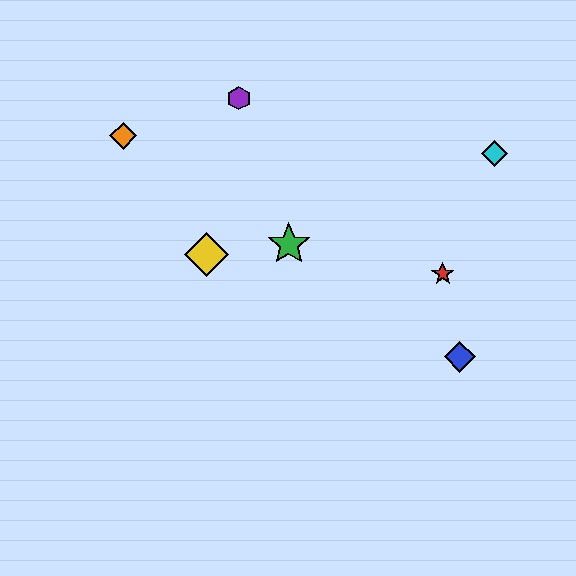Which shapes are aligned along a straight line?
The blue diamond, the green star, the orange diamond are aligned along a straight line.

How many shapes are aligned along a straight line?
3 shapes (the blue diamond, the green star, the orange diamond) are aligned along a straight line.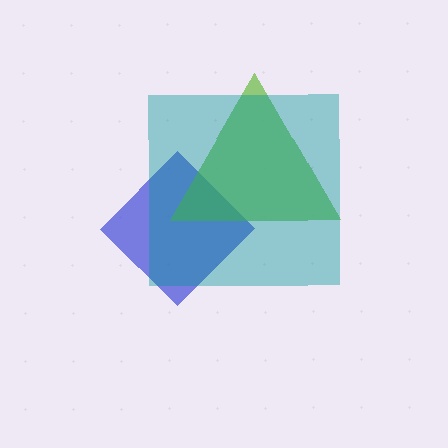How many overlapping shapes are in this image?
There are 3 overlapping shapes in the image.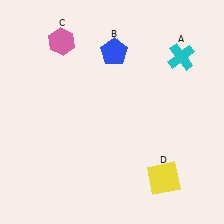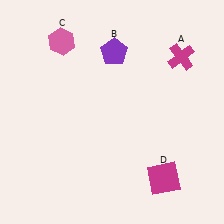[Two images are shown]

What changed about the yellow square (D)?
In Image 1, D is yellow. In Image 2, it changed to magenta.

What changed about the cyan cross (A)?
In Image 1, A is cyan. In Image 2, it changed to magenta.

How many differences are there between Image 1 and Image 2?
There are 3 differences between the two images.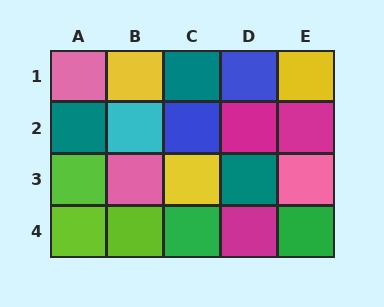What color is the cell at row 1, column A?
Pink.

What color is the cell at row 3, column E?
Pink.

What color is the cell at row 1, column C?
Teal.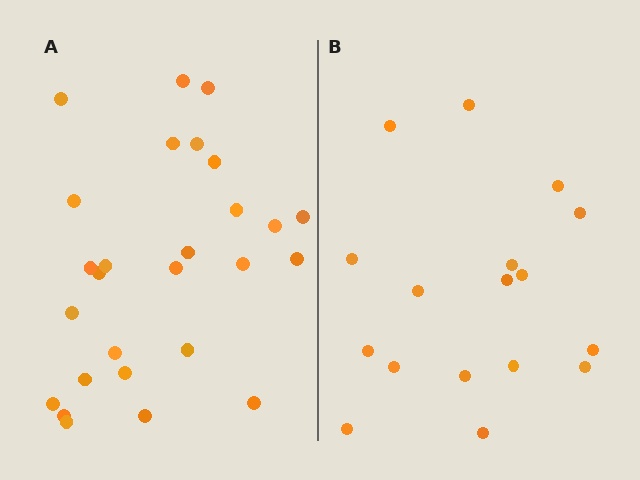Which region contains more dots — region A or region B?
Region A (the left region) has more dots.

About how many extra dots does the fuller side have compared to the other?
Region A has roughly 10 or so more dots than region B.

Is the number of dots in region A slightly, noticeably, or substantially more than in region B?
Region A has substantially more. The ratio is roughly 1.6 to 1.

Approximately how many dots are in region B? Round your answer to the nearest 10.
About 20 dots. (The exact count is 17, which rounds to 20.)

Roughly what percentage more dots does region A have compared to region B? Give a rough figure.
About 60% more.